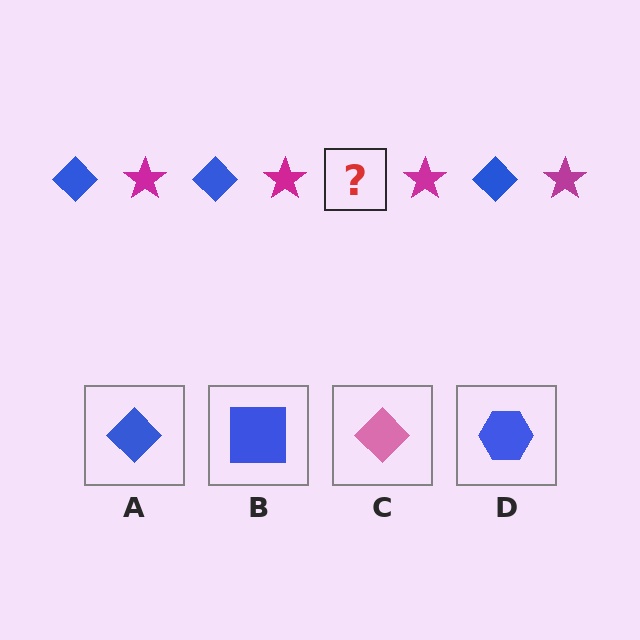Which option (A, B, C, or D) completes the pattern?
A.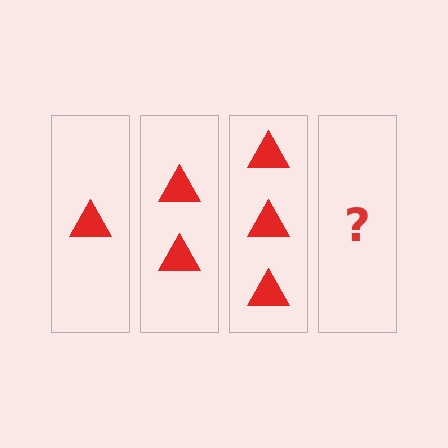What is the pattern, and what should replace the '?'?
The pattern is that each step adds one more triangle. The '?' should be 4 triangles.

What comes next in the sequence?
The next element should be 4 triangles.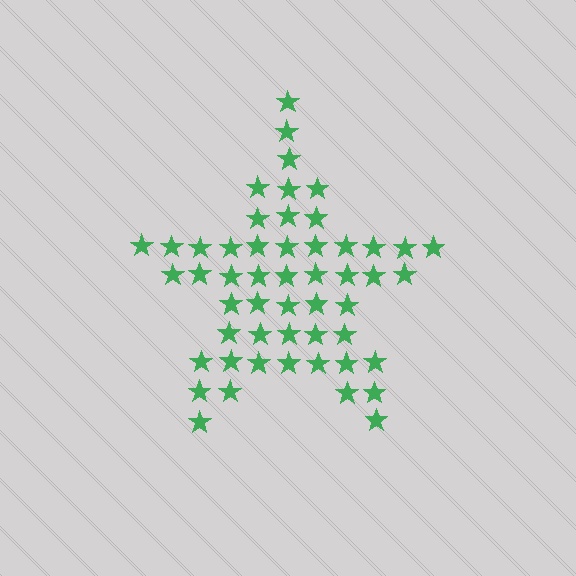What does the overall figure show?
The overall figure shows a star.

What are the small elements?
The small elements are stars.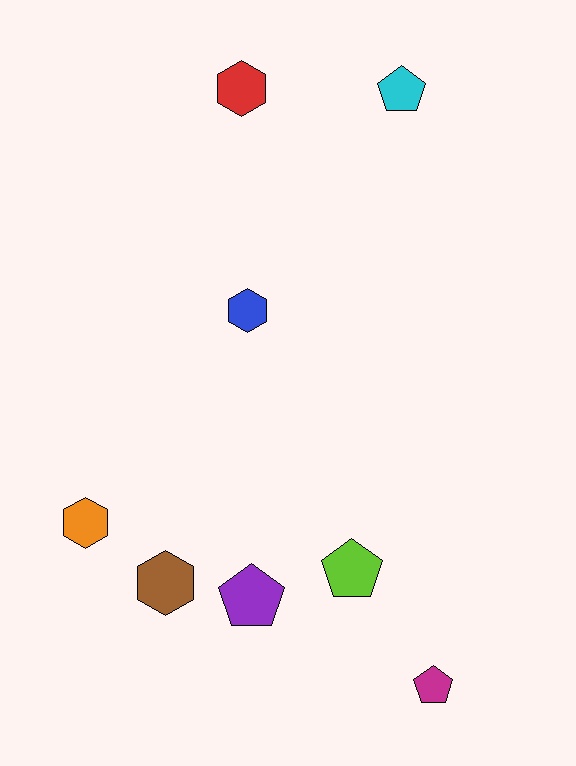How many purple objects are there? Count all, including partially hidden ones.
There is 1 purple object.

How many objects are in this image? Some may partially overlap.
There are 8 objects.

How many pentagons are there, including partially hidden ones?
There are 4 pentagons.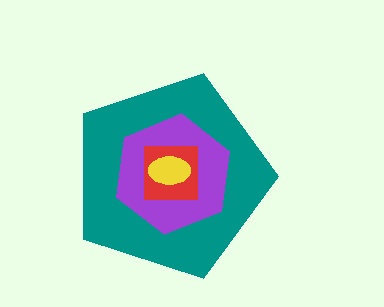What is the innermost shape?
The yellow ellipse.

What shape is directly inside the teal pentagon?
The purple hexagon.